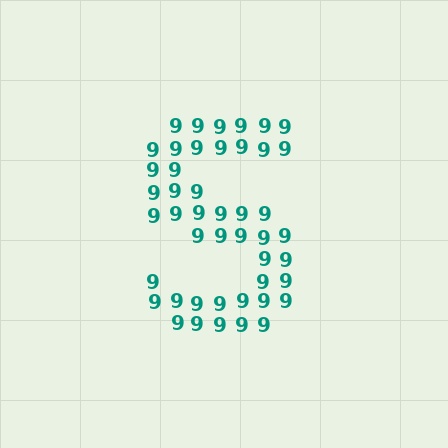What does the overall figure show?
The overall figure shows the letter S.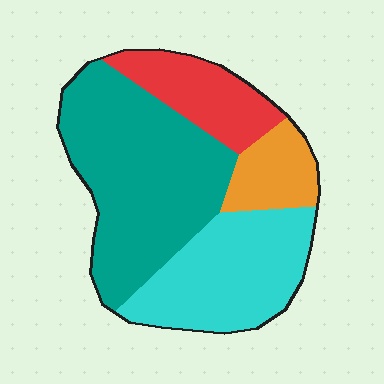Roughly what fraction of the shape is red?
Red covers around 15% of the shape.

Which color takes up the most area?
Teal, at roughly 45%.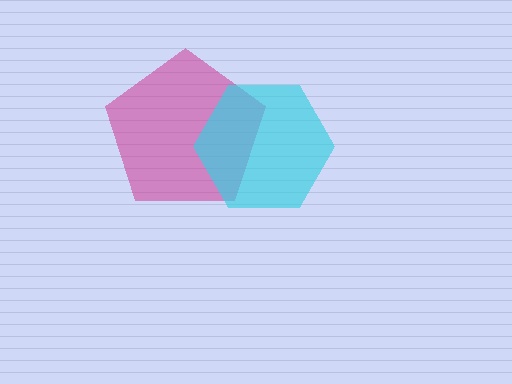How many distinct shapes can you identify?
There are 2 distinct shapes: a magenta pentagon, a cyan hexagon.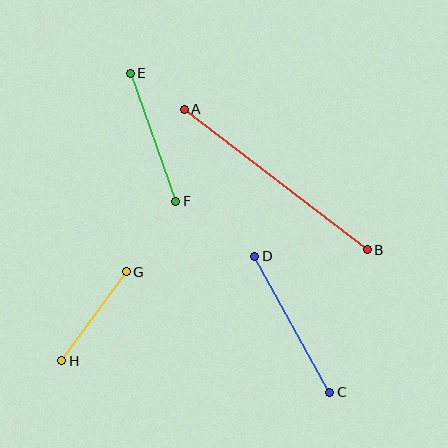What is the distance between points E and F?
The distance is approximately 136 pixels.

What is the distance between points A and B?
The distance is approximately 231 pixels.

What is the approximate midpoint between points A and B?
The midpoint is at approximately (276, 179) pixels.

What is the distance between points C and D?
The distance is approximately 155 pixels.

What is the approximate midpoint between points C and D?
The midpoint is at approximately (292, 324) pixels.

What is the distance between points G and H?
The distance is approximately 110 pixels.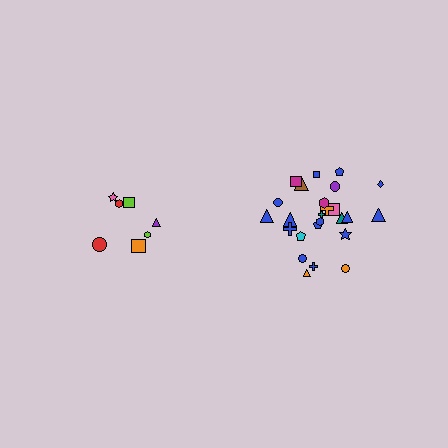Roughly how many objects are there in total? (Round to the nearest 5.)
Roughly 30 objects in total.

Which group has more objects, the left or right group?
The right group.